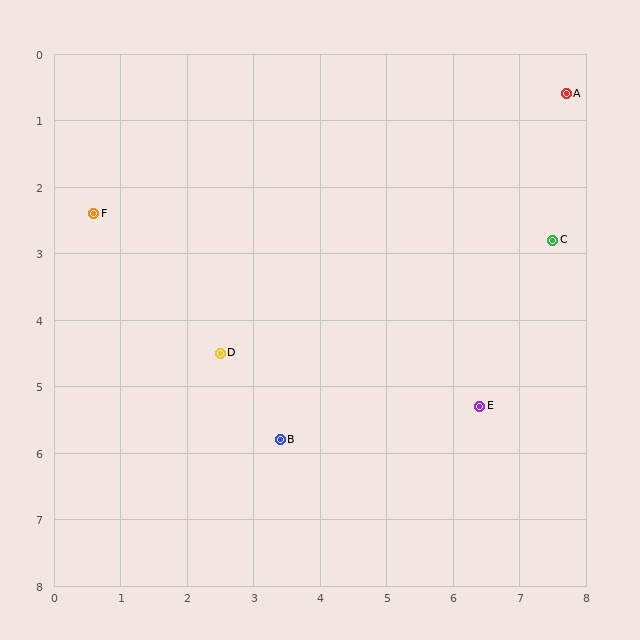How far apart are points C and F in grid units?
Points C and F are about 6.9 grid units apart.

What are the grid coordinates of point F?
Point F is at approximately (0.6, 2.4).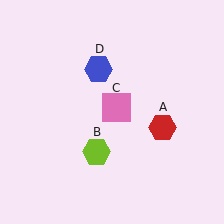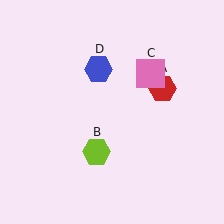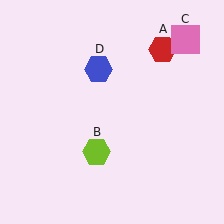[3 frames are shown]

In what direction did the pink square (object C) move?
The pink square (object C) moved up and to the right.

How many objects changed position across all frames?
2 objects changed position: red hexagon (object A), pink square (object C).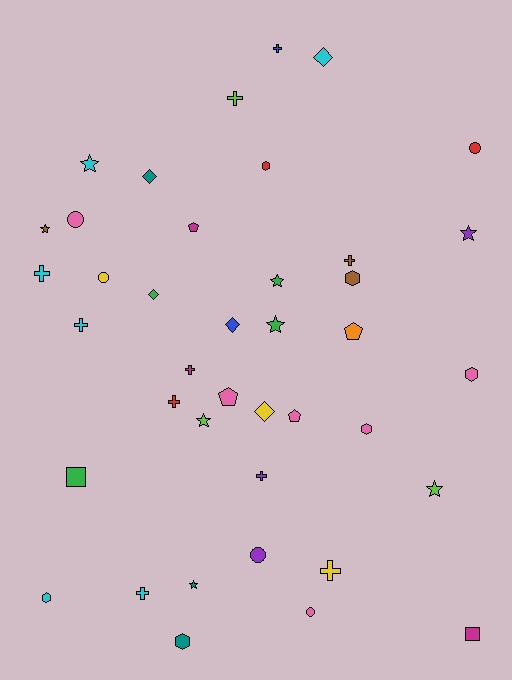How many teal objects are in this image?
There are 3 teal objects.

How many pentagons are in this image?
There are 4 pentagons.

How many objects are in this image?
There are 40 objects.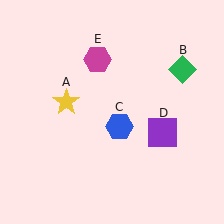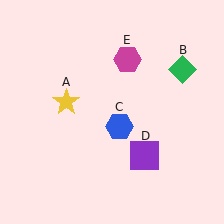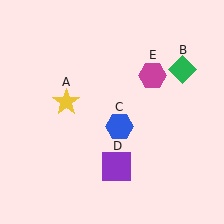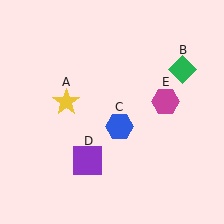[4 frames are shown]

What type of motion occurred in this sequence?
The purple square (object D), magenta hexagon (object E) rotated clockwise around the center of the scene.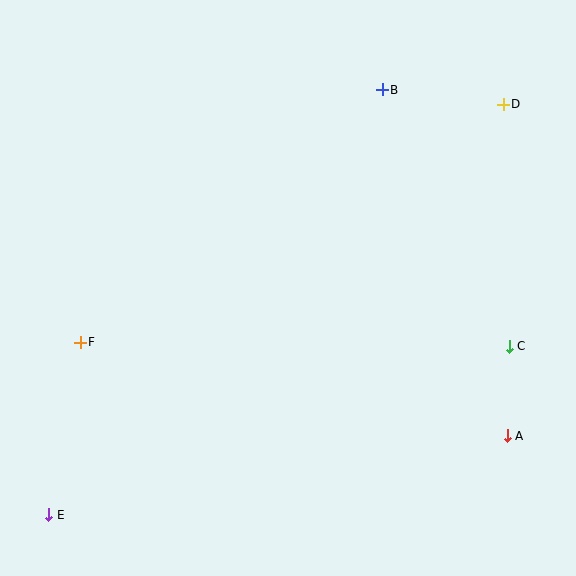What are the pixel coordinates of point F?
Point F is at (80, 342).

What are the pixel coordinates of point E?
Point E is at (49, 515).